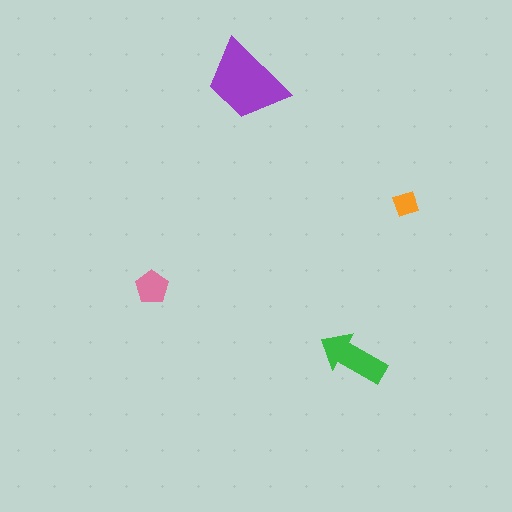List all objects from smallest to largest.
The orange diamond, the pink pentagon, the green arrow, the purple trapezoid.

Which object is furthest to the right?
The orange diamond is rightmost.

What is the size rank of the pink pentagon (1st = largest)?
3rd.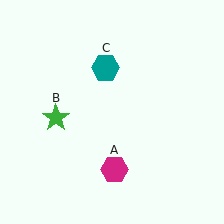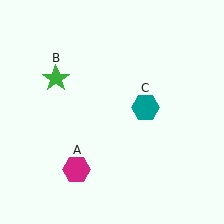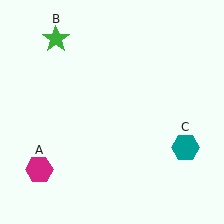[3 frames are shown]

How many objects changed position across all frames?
3 objects changed position: magenta hexagon (object A), green star (object B), teal hexagon (object C).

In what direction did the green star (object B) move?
The green star (object B) moved up.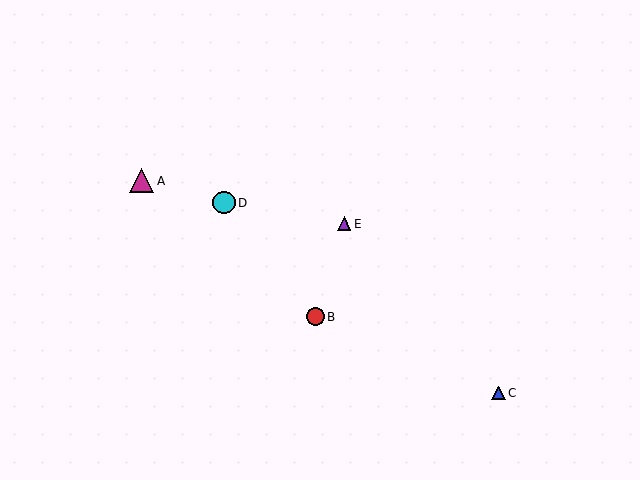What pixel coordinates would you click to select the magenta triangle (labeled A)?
Click at (142, 181) to select the magenta triangle A.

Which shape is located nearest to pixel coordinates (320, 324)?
The red circle (labeled B) at (316, 317) is nearest to that location.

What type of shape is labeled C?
Shape C is a blue triangle.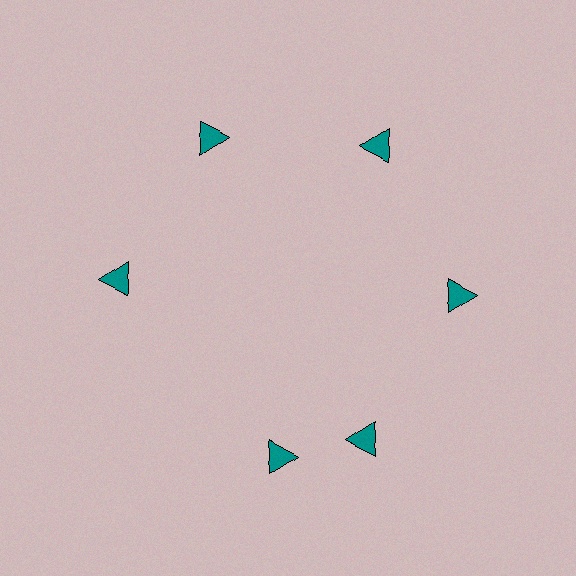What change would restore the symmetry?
The symmetry would be restored by rotating it back into even spacing with its neighbors so that all 6 triangles sit at equal angles and equal distance from the center.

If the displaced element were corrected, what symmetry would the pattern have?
It would have 6-fold rotational symmetry — the pattern would map onto itself every 60 degrees.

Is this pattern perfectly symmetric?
No. The 6 teal triangles are arranged in a ring, but one element near the 7 o'clock position is rotated out of alignment along the ring, breaking the 6-fold rotational symmetry.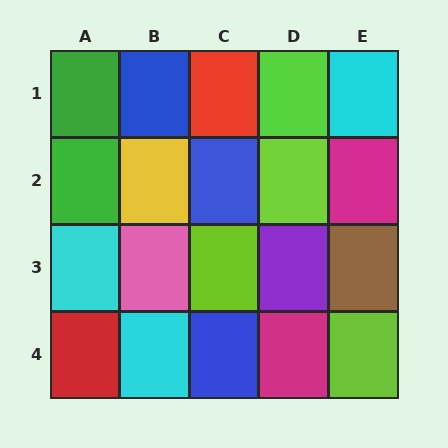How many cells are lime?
4 cells are lime.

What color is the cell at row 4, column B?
Cyan.